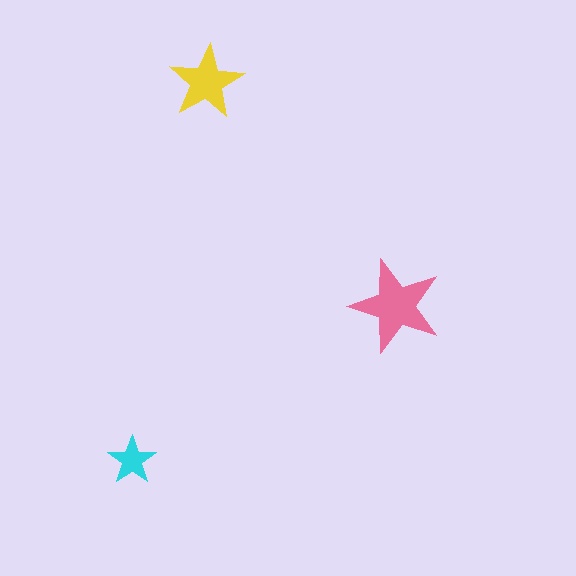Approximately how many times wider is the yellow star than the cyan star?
About 1.5 times wider.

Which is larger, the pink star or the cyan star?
The pink one.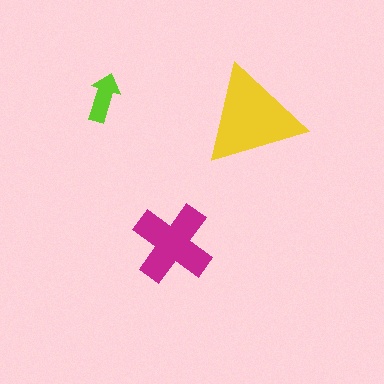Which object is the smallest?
The lime arrow.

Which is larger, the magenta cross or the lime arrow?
The magenta cross.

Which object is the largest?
The yellow triangle.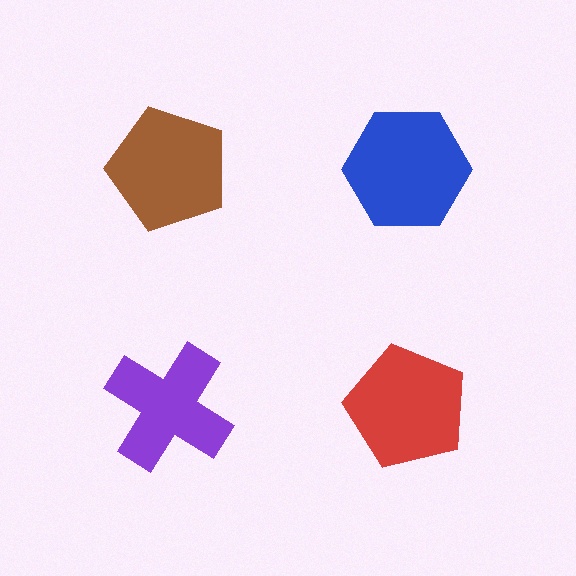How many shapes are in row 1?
2 shapes.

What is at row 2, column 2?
A red pentagon.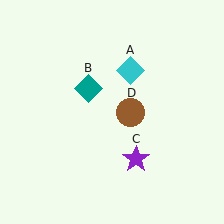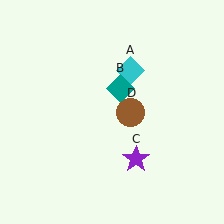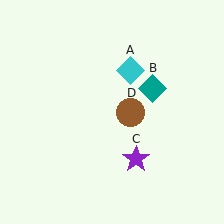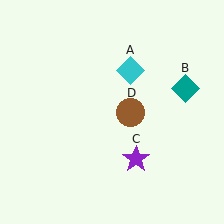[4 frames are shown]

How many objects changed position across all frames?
1 object changed position: teal diamond (object B).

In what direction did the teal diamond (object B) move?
The teal diamond (object B) moved right.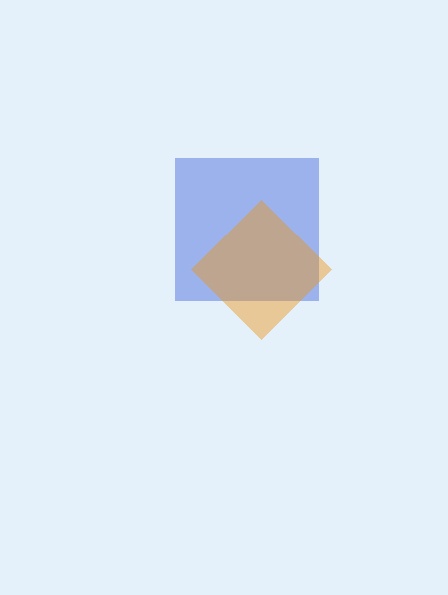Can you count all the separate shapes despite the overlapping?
Yes, there are 2 separate shapes.